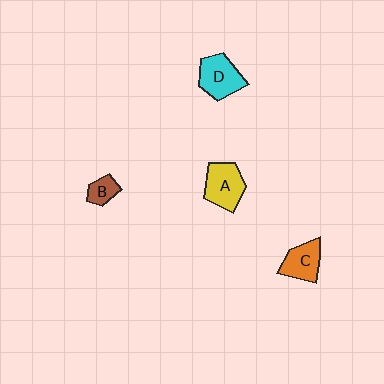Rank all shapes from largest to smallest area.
From largest to smallest: A (yellow), D (cyan), C (orange), B (brown).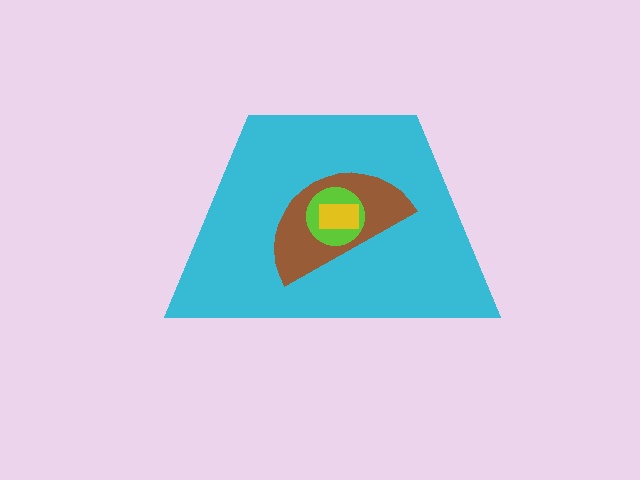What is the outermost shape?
The cyan trapezoid.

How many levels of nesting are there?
4.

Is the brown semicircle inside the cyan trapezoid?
Yes.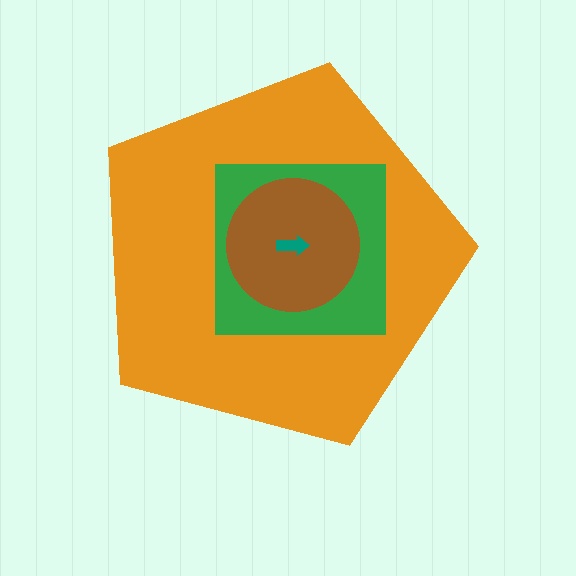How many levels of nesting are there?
4.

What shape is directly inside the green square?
The brown circle.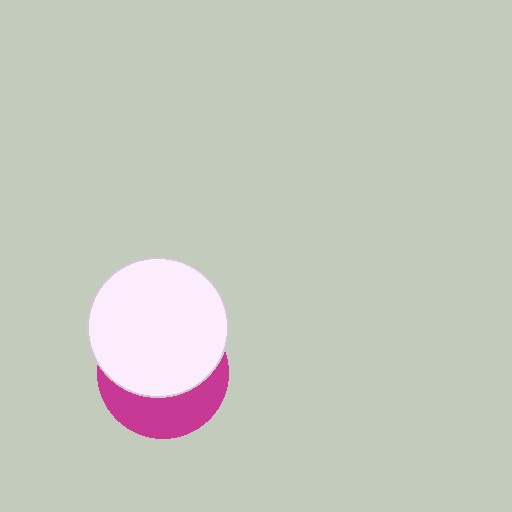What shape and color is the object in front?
The object in front is a white circle.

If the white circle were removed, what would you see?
You would see the complete magenta circle.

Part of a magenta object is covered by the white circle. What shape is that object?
It is a circle.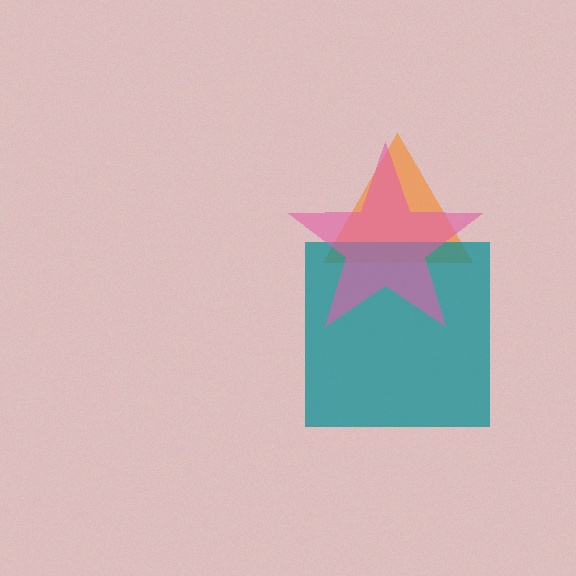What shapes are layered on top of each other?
The layered shapes are: an orange triangle, a teal square, a pink star.